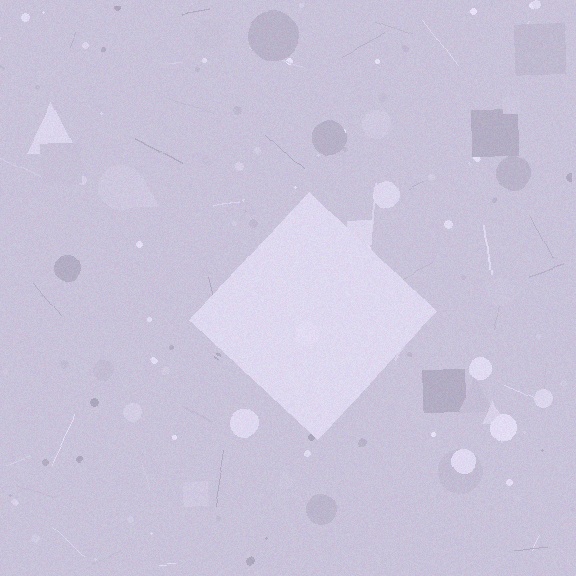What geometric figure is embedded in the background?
A diamond is embedded in the background.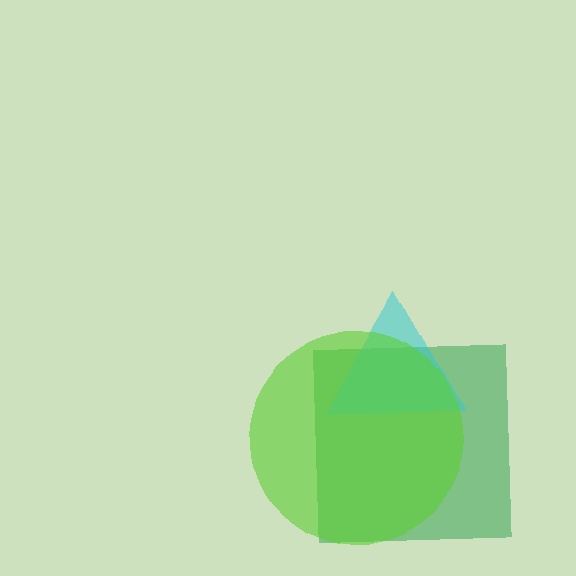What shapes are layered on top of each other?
The layered shapes are: a green square, a cyan triangle, a lime circle.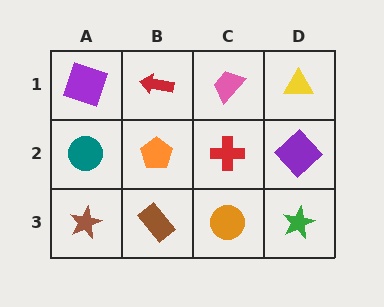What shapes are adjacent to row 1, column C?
A red cross (row 2, column C), a red arrow (row 1, column B), a yellow triangle (row 1, column D).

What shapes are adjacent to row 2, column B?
A red arrow (row 1, column B), a brown rectangle (row 3, column B), a teal circle (row 2, column A), a red cross (row 2, column C).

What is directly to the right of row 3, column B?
An orange circle.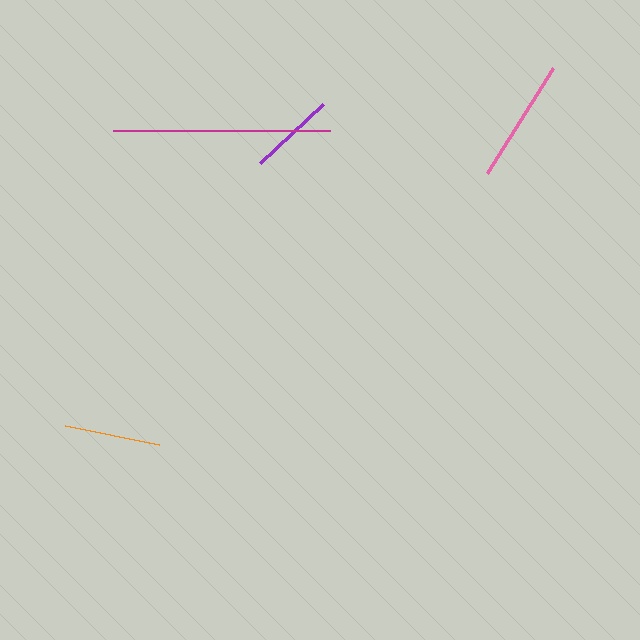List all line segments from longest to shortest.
From longest to shortest: magenta, pink, orange, purple.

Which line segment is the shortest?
The purple line is the shortest at approximately 87 pixels.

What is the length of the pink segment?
The pink segment is approximately 124 pixels long.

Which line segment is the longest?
The magenta line is the longest at approximately 217 pixels.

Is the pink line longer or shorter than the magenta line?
The magenta line is longer than the pink line.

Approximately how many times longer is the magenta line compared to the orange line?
The magenta line is approximately 2.3 times the length of the orange line.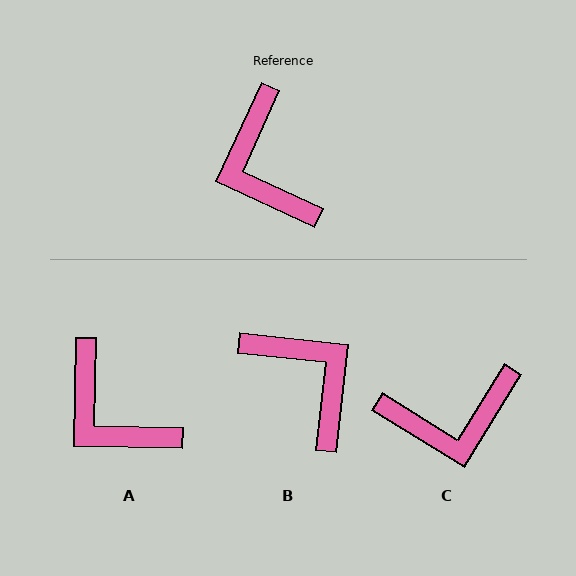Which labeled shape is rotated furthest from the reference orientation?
B, about 161 degrees away.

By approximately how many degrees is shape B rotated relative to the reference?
Approximately 161 degrees clockwise.